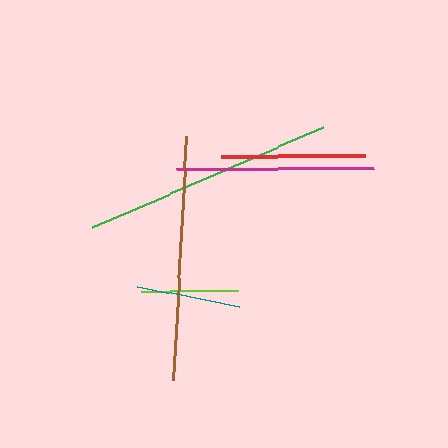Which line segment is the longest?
The green line is the longest at approximately 252 pixels.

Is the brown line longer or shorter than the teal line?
The brown line is longer than the teal line.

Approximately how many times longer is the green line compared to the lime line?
The green line is approximately 2.6 times the length of the lime line.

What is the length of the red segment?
The red segment is approximately 144 pixels long.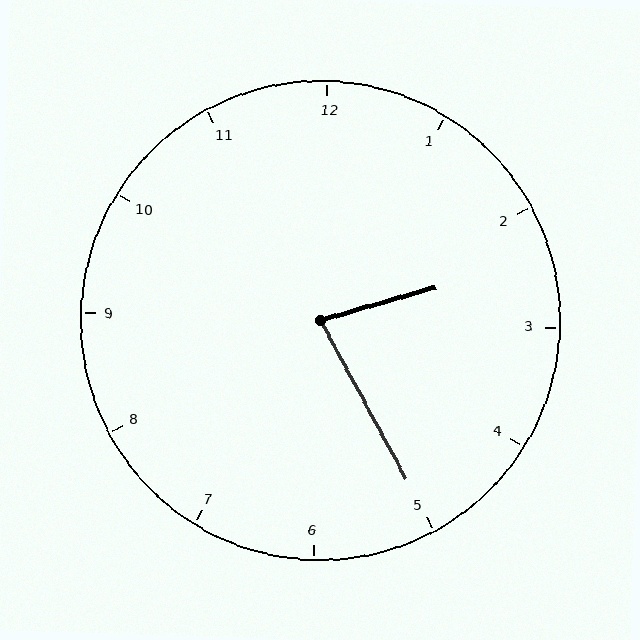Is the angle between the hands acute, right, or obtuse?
It is acute.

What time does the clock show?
2:25.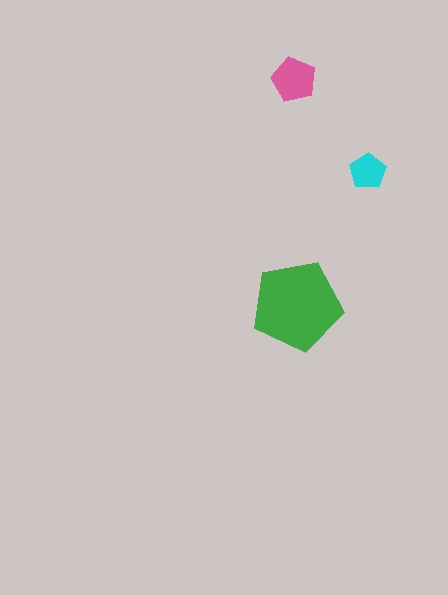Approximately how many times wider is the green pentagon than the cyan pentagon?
About 2.5 times wider.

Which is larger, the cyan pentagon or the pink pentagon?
The pink one.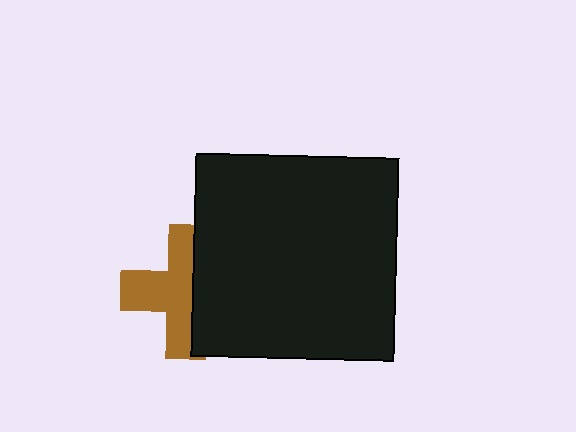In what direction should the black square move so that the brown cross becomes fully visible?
The black square should move right. That is the shortest direction to clear the overlap and leave the brown cross fully visible.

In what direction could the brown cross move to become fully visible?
The brown cross could move left. That would shift it out from behind the black square entirely.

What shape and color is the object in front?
The object in front is a black square.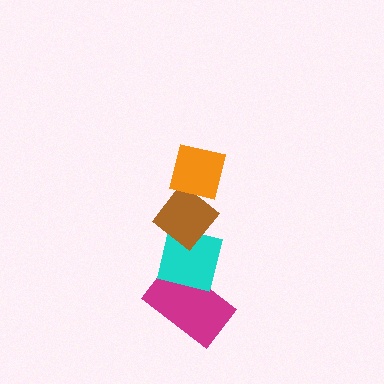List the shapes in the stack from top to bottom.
From top to bottom: the orange square, the brown diamond, the cyan square, the magenta rectangle.